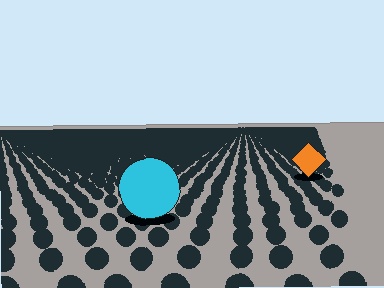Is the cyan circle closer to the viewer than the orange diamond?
Yes. The cyan circle is closer — you can tell from the texture gradient: the ground texture is coarser near it.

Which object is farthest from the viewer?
The orange diamond is farthest from the viewer. It appears smaller and the ground texture around it is denser.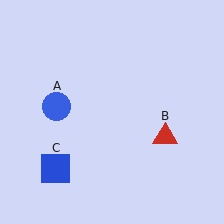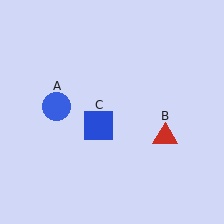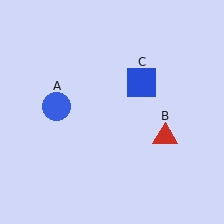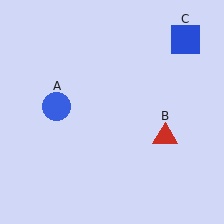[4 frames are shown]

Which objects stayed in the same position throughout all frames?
Blue circle (object A) and red triangle (object B) remained stationary.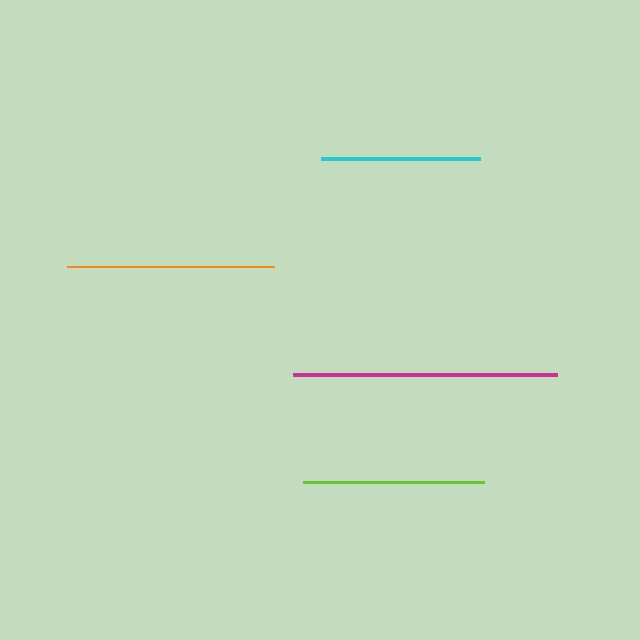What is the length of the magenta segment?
The magenta segment is approximately 264 pixels long.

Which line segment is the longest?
The magenta line is the longest at approximately 264 pixels.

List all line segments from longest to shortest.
From longest to shortest: magenta, orange, lime, cyan.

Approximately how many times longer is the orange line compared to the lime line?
The orange line is approximately 1.1 times the length of the lime line.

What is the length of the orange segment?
The orange segment is approximately 207 pixels long.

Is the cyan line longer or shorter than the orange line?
The orange line is longer than the cyan line.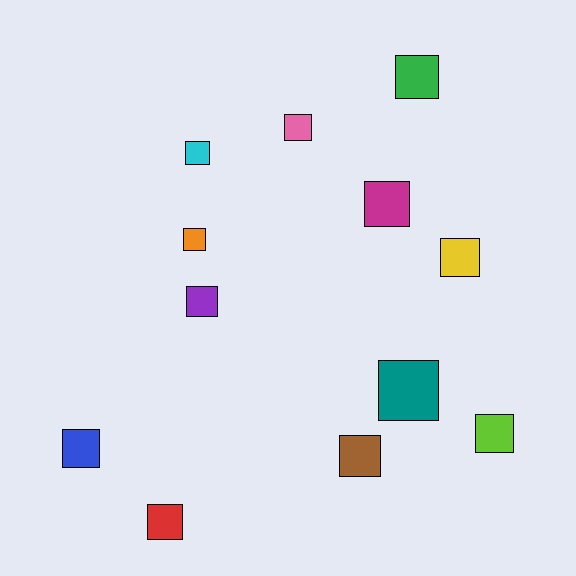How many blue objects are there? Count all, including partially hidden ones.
There is 1 blue object.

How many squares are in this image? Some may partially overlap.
There are 12 squares.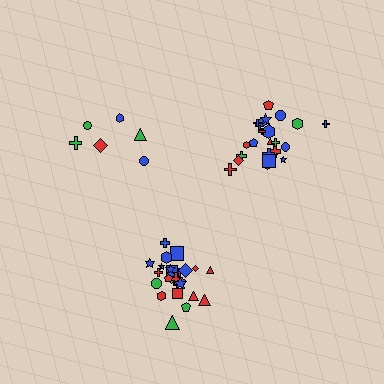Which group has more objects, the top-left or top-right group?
The top-right group.